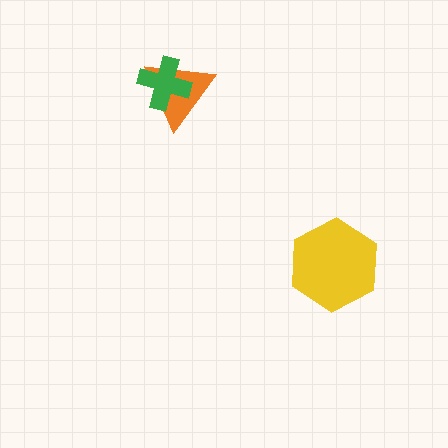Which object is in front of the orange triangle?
The green cross is in front of the orange triangle.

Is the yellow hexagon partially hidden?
No, no other shape covers it.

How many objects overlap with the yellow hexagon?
0 objects overlap with the yellow hexagon.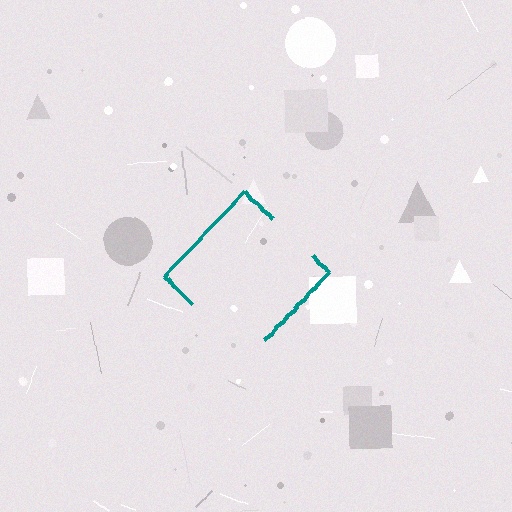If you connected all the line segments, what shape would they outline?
They would outline a diamond.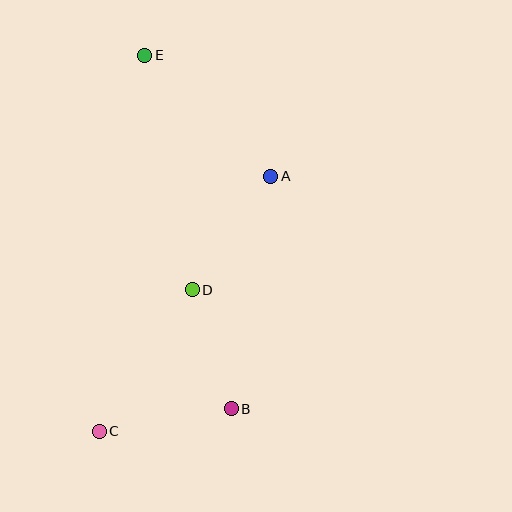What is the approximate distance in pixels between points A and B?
The distance between A and B is approximately 236 pixels.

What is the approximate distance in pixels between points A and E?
The distance between A and E is approximately 174 pixels.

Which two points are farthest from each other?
Points C and E are farthest from each other.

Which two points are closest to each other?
Points B and D are closest to each other.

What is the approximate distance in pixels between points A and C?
The distance between A and C is approximately 307 pixels.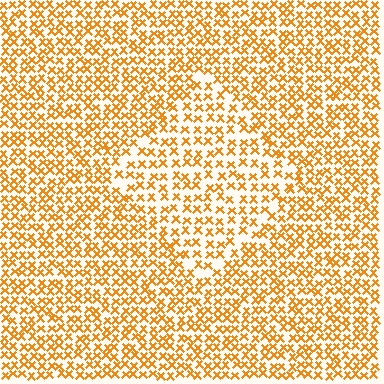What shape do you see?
I see a diamond.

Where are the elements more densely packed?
The elements are more densely packed outside the diamond boundary.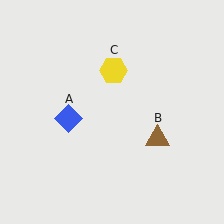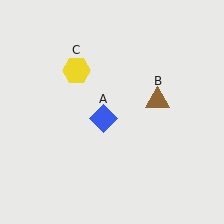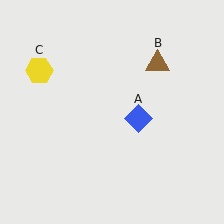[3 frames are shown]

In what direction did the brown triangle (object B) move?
The brown triangle (object B) moved up.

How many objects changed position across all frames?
3 objects changed position: blue diamond (object A), brown triangle (object B), yellow hexagon (object C).